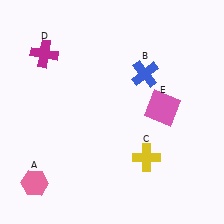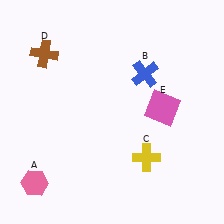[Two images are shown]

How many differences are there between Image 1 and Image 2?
There is 1 difference between the two images.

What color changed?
The cross (D) changed from magenta in Image 1 to brown in Image 2.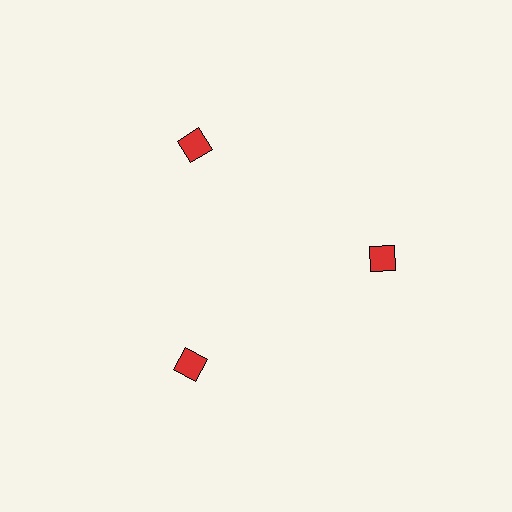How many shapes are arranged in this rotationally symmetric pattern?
There are 3 shapes, arranged in 3 groups of 1.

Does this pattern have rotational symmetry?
Yes, this pattern has 3-fold rotational symmetry. It looks the same after rotating 120 degrees around the center.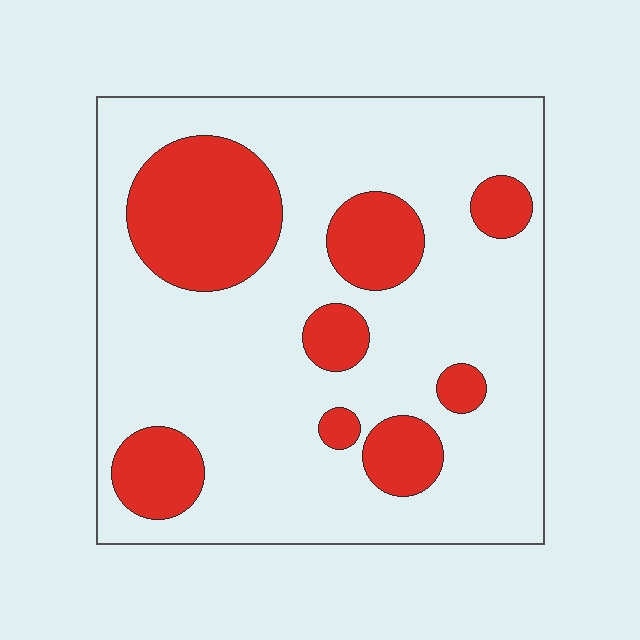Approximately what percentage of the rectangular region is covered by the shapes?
Approximately 25%.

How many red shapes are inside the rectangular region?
8.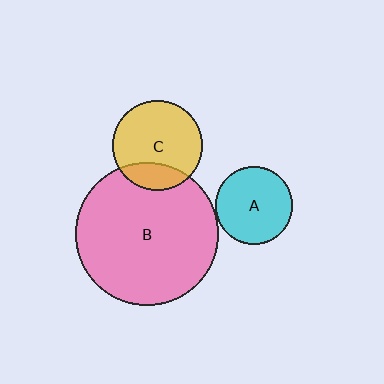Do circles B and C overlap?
Yes.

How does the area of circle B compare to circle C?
Approximately 2.5 times.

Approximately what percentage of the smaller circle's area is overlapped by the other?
Approximately 20%.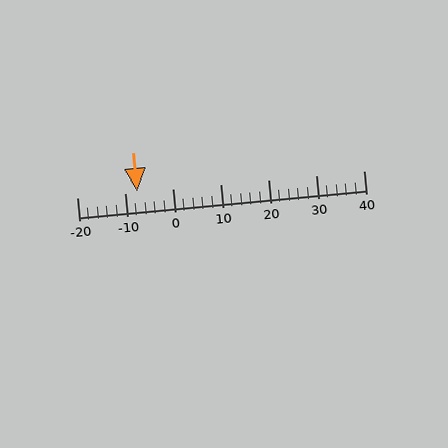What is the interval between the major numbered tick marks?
The major tick marks are spaced 10 units apart.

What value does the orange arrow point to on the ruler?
The orange arrow points to approximately -8.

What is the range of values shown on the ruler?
The ruler shows values from -20 to 40.